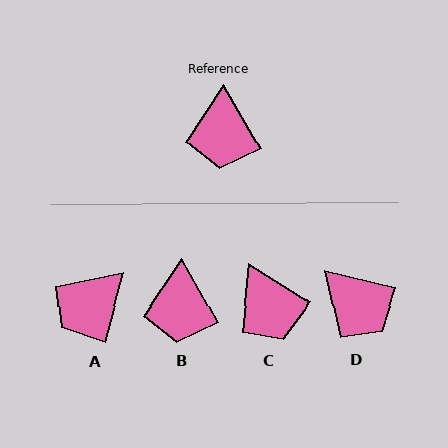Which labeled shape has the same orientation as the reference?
B.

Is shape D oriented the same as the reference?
No, it is off by about 46 degrees.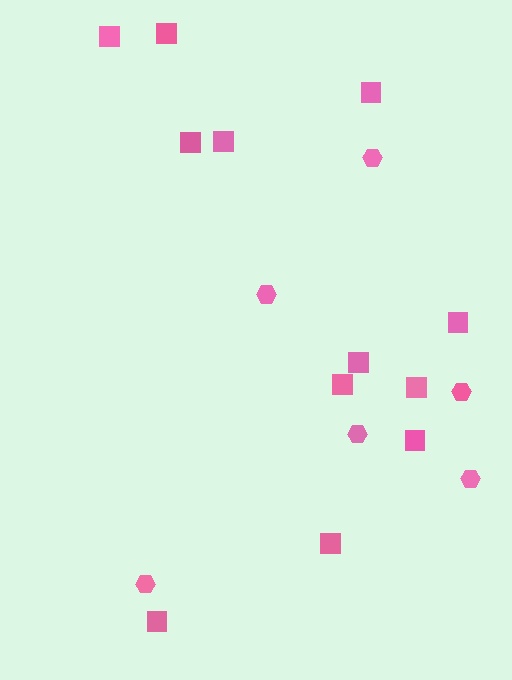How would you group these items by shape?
There are 2 groups: one group of squares (12) and one group of hexagons (6).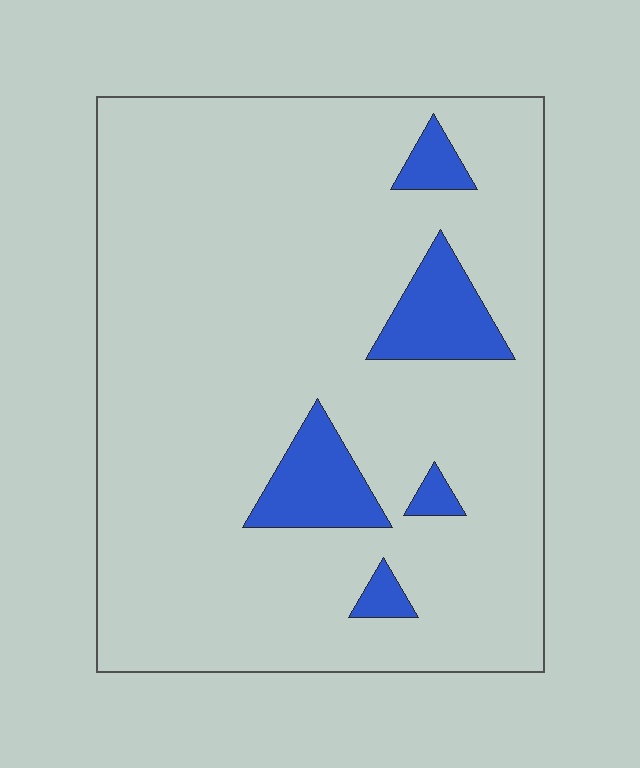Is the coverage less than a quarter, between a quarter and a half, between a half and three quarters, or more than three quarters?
Less than a quarter.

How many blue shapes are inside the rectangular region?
5.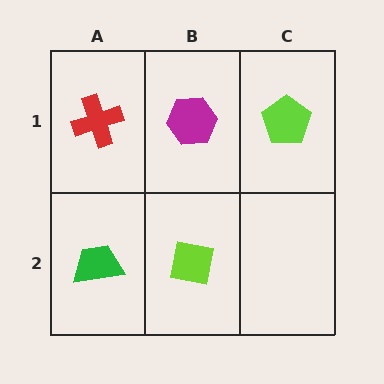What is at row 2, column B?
A lime square.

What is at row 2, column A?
A green trapezoid.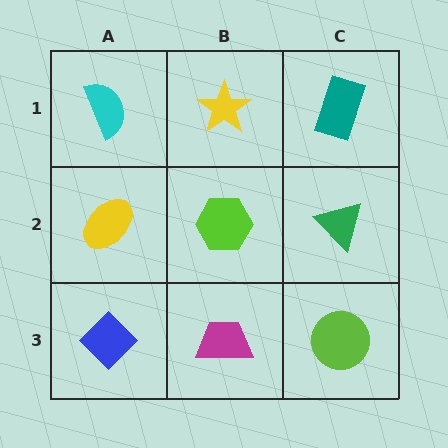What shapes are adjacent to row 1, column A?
A yellow ellipse (row 2, column A), a yellow star (row 1, column B).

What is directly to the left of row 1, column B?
A cyan semicircle.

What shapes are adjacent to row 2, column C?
A teal rectangle (row 1, column C), a lime circle (row 3, column C), a lime hexagon (row 2, column B).